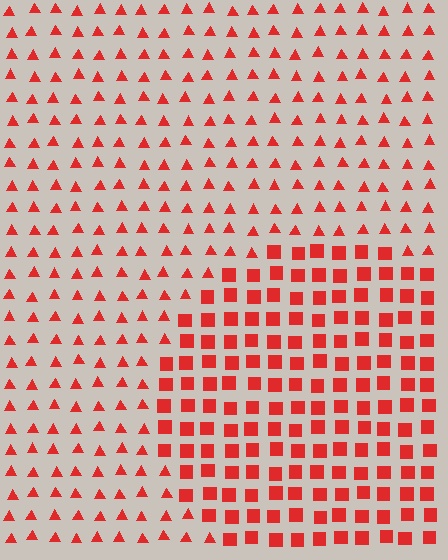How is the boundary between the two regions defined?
The boundary is defined by a change in element shape: squares inside vs. triangles outside. All elements share the same color and spacing.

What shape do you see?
I see a circle.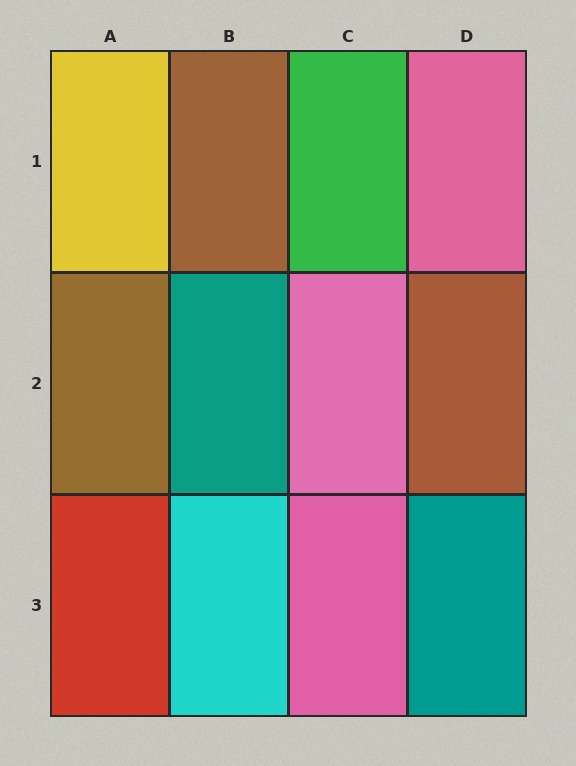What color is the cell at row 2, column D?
Brown.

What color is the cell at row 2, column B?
Teal.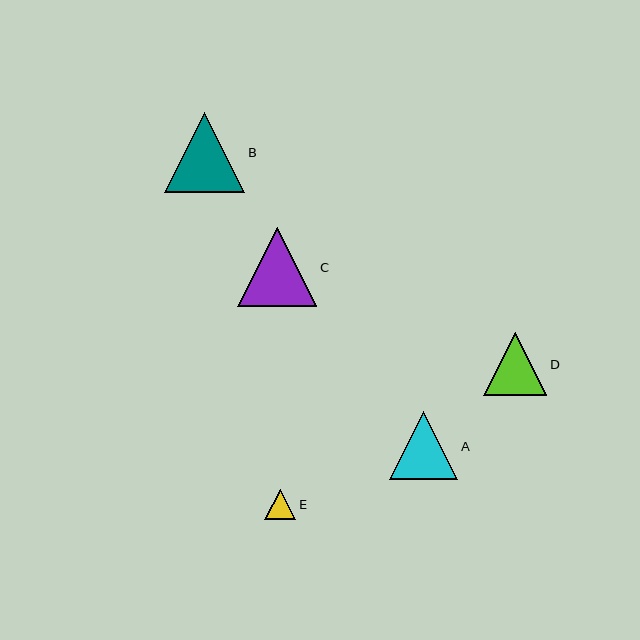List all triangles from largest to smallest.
From largest to smallest: B, C, A, D, E.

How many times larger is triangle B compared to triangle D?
Triangle B is approximately 1.3 times the size of triangle D.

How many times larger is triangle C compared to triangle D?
Triangle C is approximately 1.3 times the size of triangle D.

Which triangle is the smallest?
Triangle E is the smallest with a size of approximately 31 pixels.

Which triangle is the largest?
Triangle B is the largest with a size of approximately 80 pixels.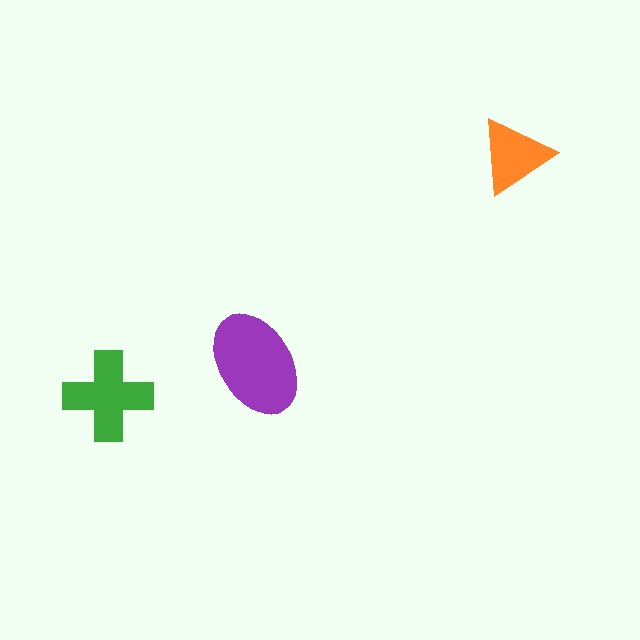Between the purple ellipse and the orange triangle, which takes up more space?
The purple ellipse.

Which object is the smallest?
The orange triangle.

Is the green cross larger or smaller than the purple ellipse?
Smaller.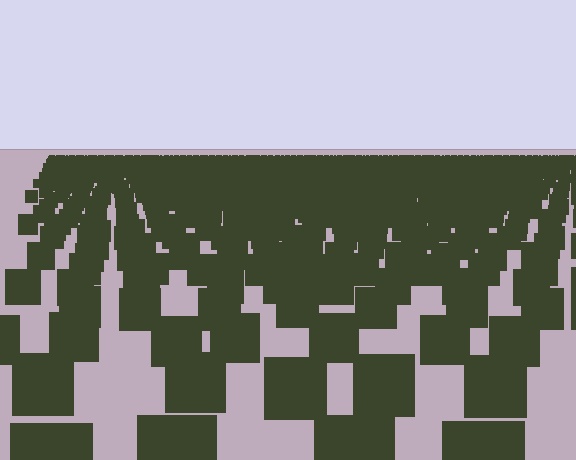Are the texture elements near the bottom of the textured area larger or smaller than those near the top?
Larger. Near the bottom, elements are closer to the viewer and appear at a bigger on-screen size.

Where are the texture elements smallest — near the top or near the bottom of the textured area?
Near the top.